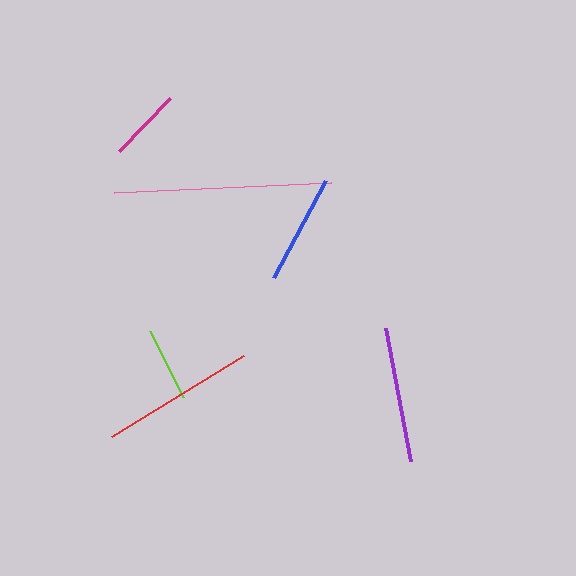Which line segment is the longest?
The pink line is the longest at approximately 217 pixels.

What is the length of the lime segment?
The lime segment is approximately 74 pixels long.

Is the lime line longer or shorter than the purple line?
The purple line is longer than the lime line.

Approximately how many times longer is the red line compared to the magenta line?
The red line is approximately 2.1 times the length of the magenta line.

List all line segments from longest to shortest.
From longest to shortest: pink, red, purple, blue, lime, magenta.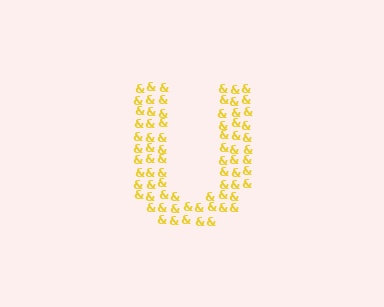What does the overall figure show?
The overall figure shows the letter U.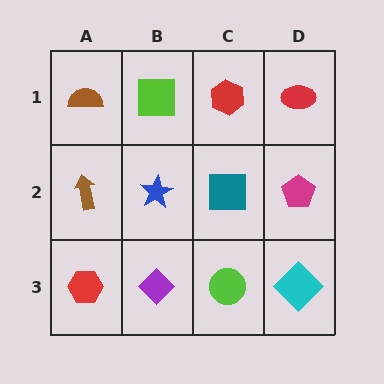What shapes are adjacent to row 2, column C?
A red hexagon (row 1, column C), a lime circle (row 3, column C), a blue star (row 2, column B), a magenta pentagon (row 2, column D).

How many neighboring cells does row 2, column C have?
4.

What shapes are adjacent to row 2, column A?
A brown semicircle (row 1, column A), a red hexagon (row 3, column A), a blue star (row 2, column B).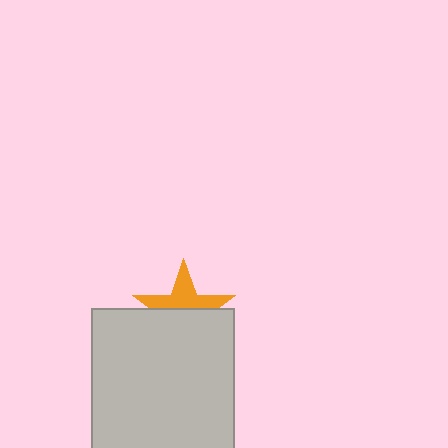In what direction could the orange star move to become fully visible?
The orange star could move up. That would shift it out from behind the light gray square entirely.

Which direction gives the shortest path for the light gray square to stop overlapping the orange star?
Moving down gives the shortest separation.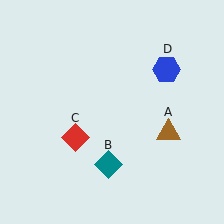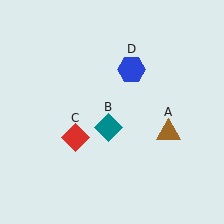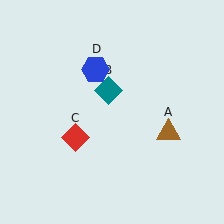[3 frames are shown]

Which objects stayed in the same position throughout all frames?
Brown triangle (object A) and red diamond (object C) remained stationary.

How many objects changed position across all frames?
2 objects changed position: teal diamond (object B), blue hexagon (object D).